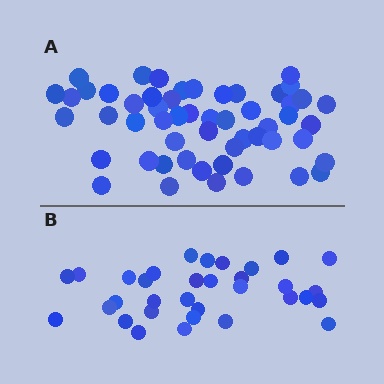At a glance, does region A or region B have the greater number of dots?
Region A (the top region) has more dots.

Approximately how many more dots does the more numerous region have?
Region A has approximately 20 more dots than region B.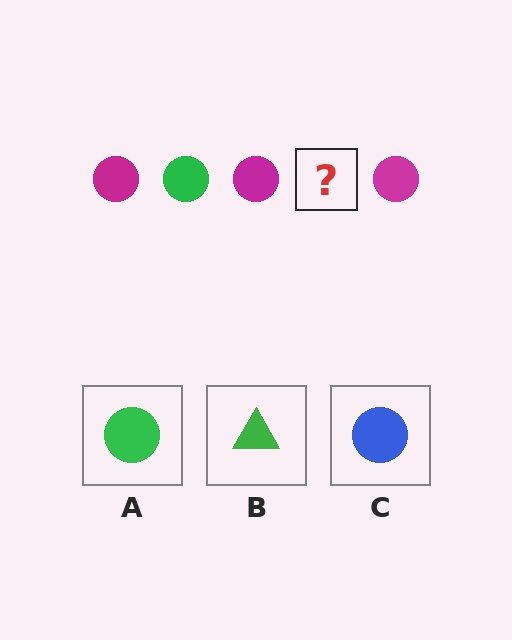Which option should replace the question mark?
Option A.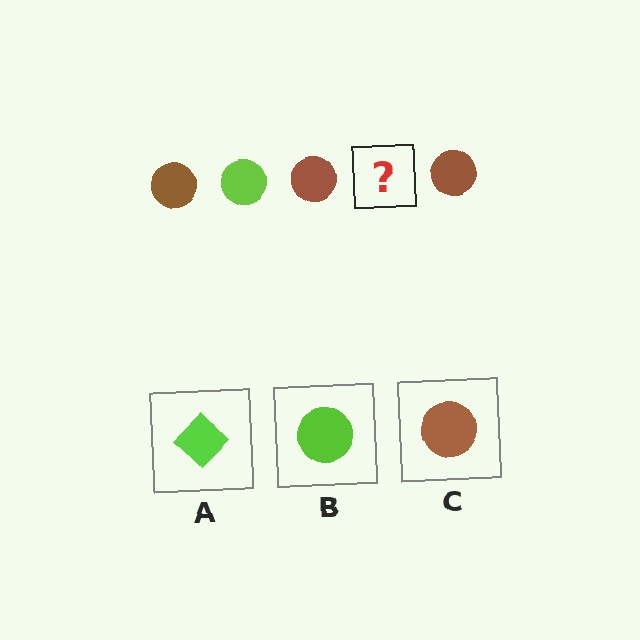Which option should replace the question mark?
Option B.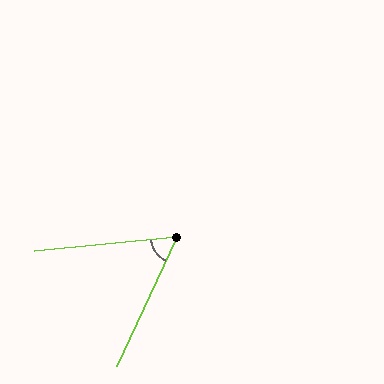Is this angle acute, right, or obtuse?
It is acute.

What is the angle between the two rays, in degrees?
Approximately 59 degrees.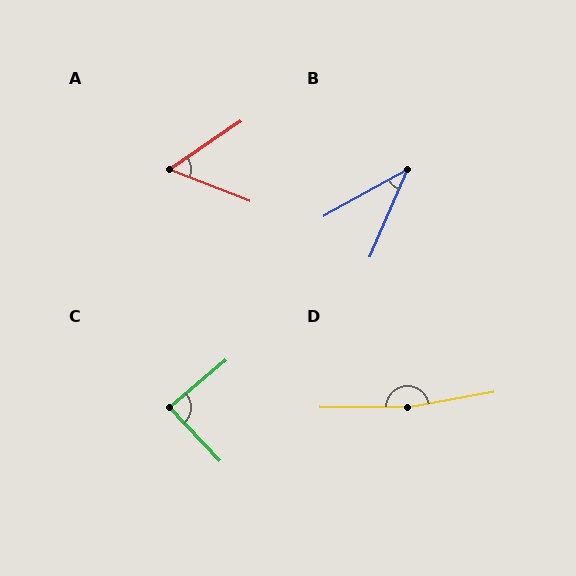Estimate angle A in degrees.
Approximately 55 degrees.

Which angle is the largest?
D, at approximately 169 degrees.